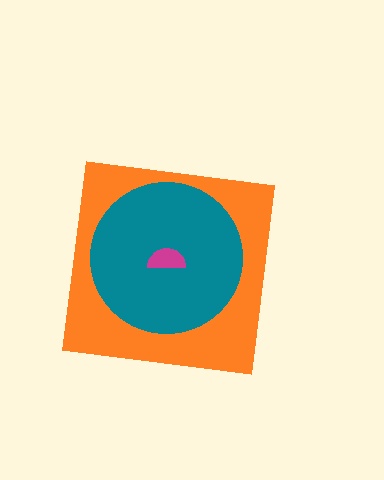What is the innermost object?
The magenta semicircle.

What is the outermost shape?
The orange square.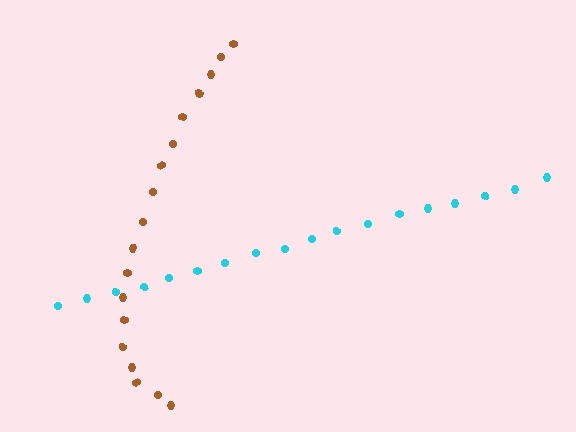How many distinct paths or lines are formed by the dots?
There are 2 distinct paths.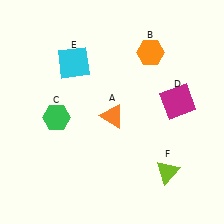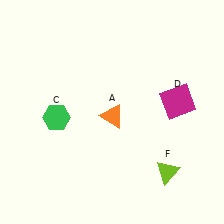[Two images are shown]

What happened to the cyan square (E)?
The cyan square (E) was removed in Image 2. It was in the top-left area of Image 1.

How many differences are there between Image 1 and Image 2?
There are 2 differences between the two images.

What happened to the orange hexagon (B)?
The orange hexagon (B) was removed in Image 2. It was in the top-right area of Image 1.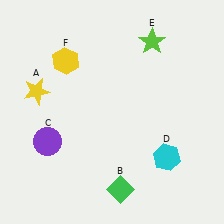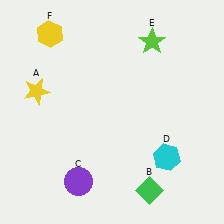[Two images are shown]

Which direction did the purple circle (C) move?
The purple circle (C) moved down.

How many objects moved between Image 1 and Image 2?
3 objects moved between the two images.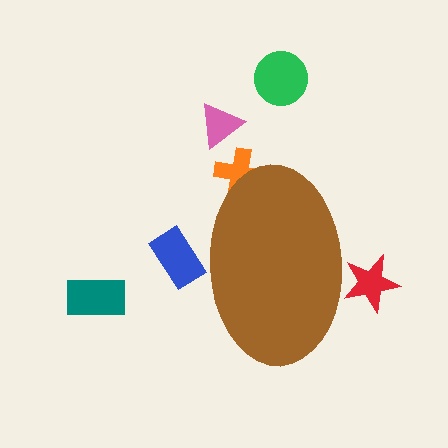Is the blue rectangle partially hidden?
Yes, the blue rectangle is partially hidden behind the brown ellipse.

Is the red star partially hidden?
Yes, the red star is partially hidden behind the brown ellipse.